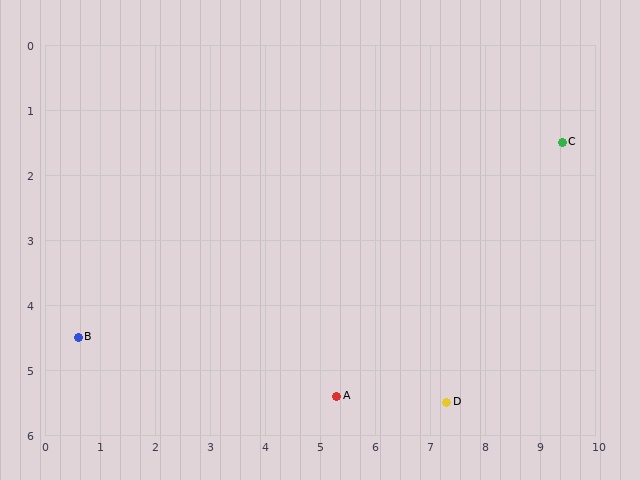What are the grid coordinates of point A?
Point A is at approximately (5.3, 5.4).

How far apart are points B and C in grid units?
Points B and C are about 9.3 grid units apart.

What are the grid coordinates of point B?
Point B is at approximately (0.6, 4.5).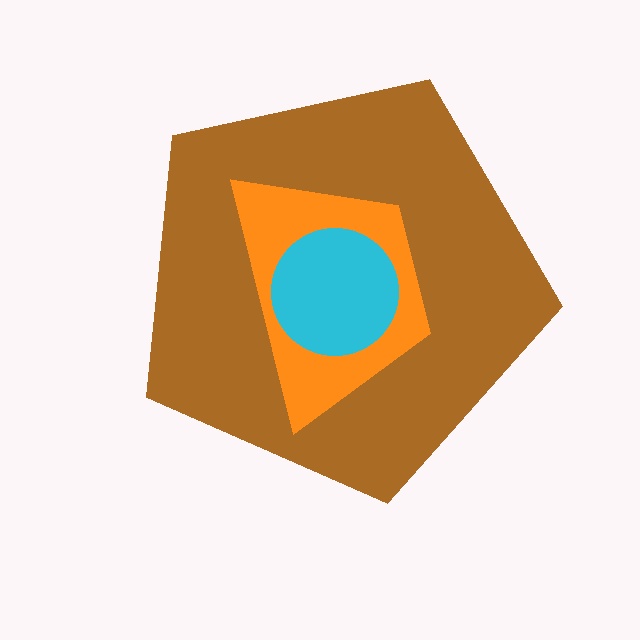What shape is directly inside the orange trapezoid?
The cyan circle.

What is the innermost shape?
The cyan circle.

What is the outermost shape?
The brown pentagon.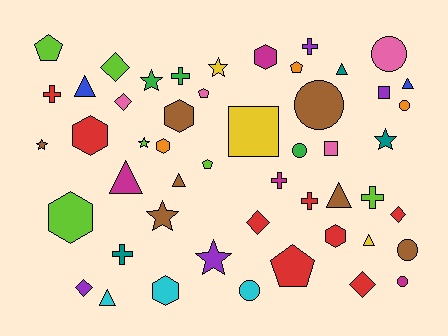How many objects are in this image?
There are 50 objects.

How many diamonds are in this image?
There are 6 diamonds.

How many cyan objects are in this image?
There are 3 cyan objects.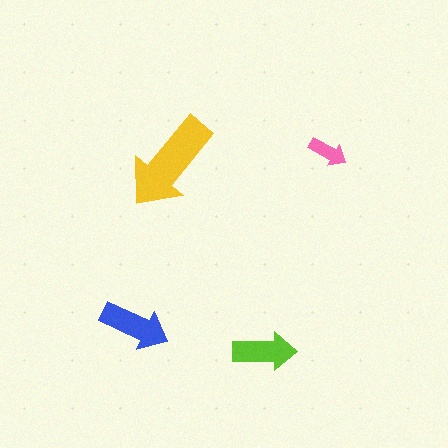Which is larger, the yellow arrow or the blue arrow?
The yellow one.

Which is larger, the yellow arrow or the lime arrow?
The yellow one.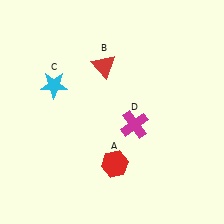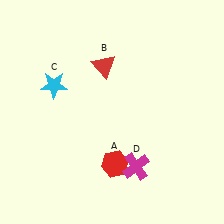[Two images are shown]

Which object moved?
The magenta cross (D) moved down.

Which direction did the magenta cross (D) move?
The magenta cross (D) moved down.